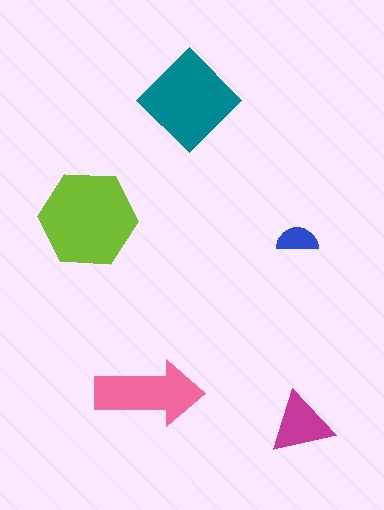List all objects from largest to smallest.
The lime hexagon, the teal diamond, the pink arrow, the magenta triangle, the blue semicircle.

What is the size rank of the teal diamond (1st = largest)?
2nd.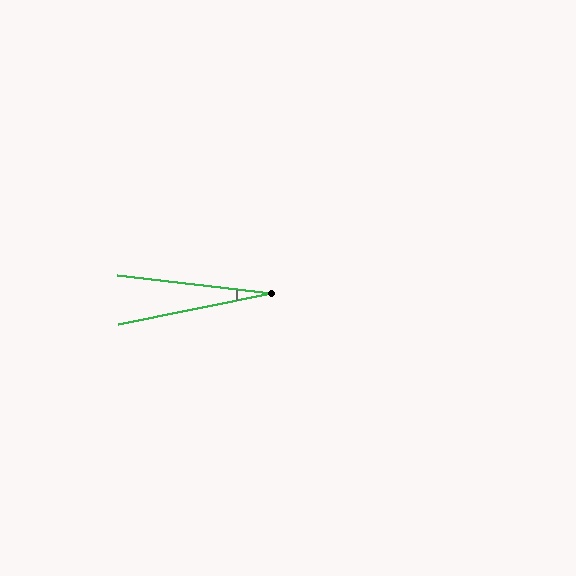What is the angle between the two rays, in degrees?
Approximately 18 degrees.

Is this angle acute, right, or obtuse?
It is acute.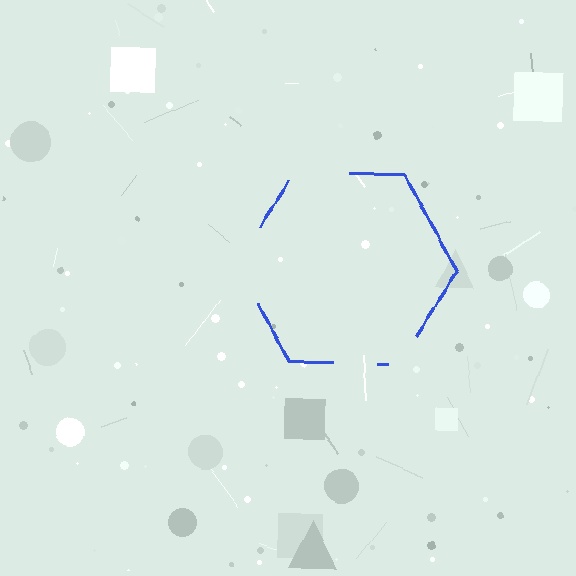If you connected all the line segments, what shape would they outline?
They would outline a hexagon.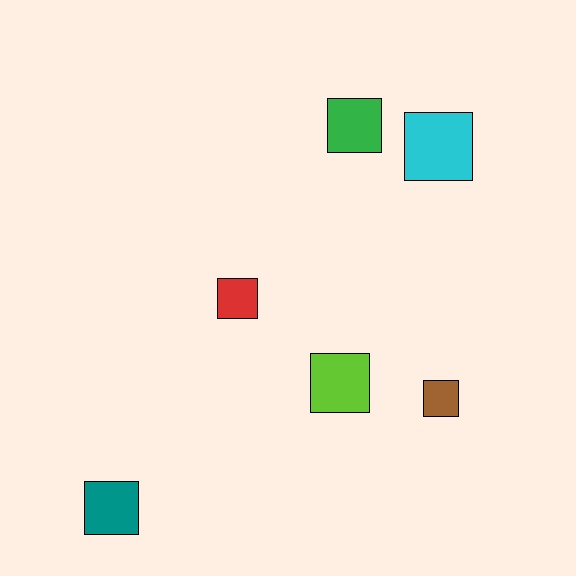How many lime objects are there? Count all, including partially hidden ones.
There is 1 lime object.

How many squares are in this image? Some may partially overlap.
There are 6 squares.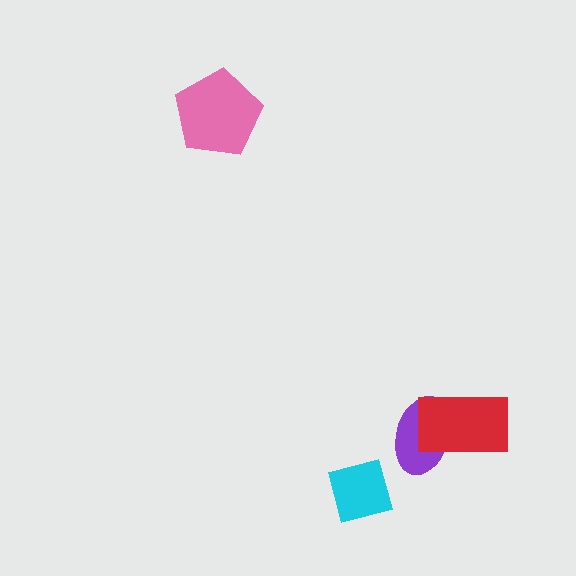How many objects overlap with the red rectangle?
1 object overlaps with the red rectangle.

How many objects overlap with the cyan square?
0 objects overlap with the cyan square.